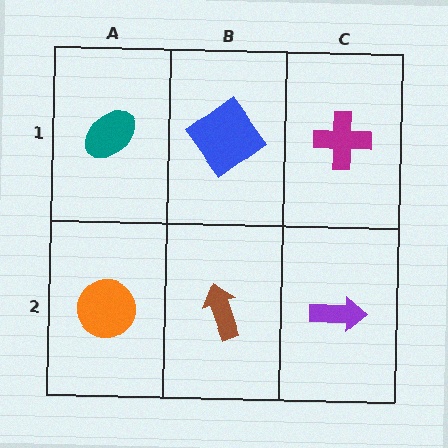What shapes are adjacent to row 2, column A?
A teal ellipse (row 1, column A), a brown arrow (row 2, column B).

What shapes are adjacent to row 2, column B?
A blue diamond (row 1, column B), an orange circle (row 2, column A), a purple arrow (row 2, column C).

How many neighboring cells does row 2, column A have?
2.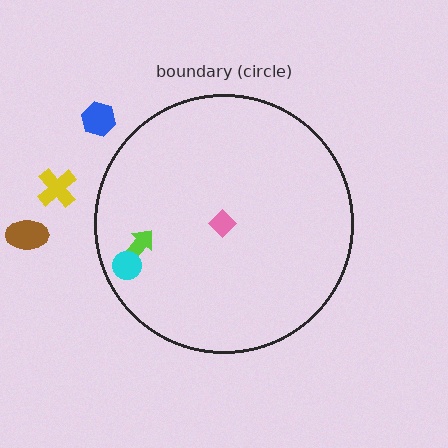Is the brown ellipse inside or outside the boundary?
Outside.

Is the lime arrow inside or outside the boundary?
Inside.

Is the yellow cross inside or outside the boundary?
Outside.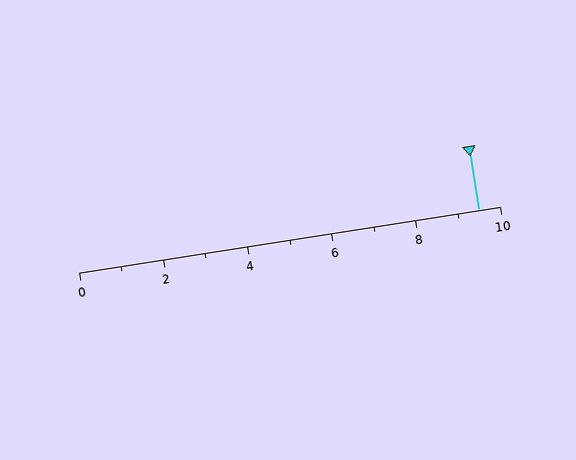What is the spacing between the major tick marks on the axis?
The major ticks are spaced 2 apart.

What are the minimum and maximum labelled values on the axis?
The axis runs from 0 to 10.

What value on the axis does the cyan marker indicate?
The marker indicates approximately 9.5.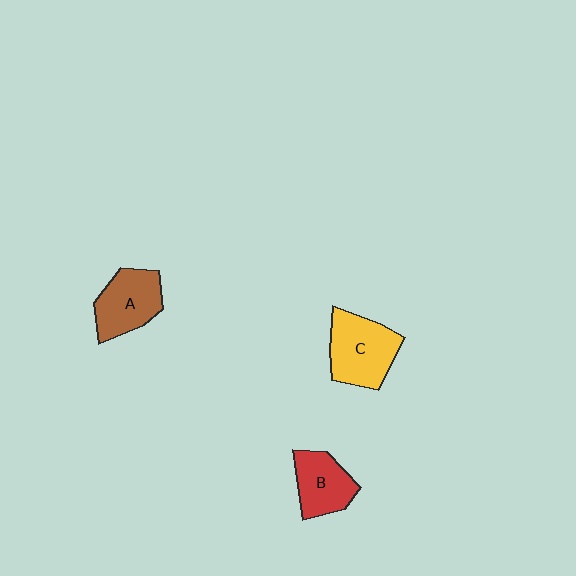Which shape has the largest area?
Shape C (yellow).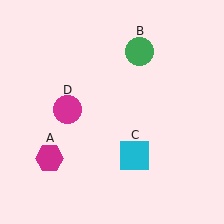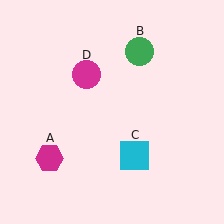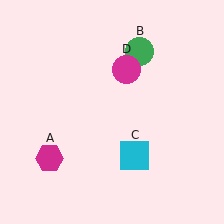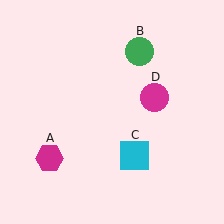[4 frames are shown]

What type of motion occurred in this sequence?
The magenta circle (object D) rotated clockwise around the center of the scene.